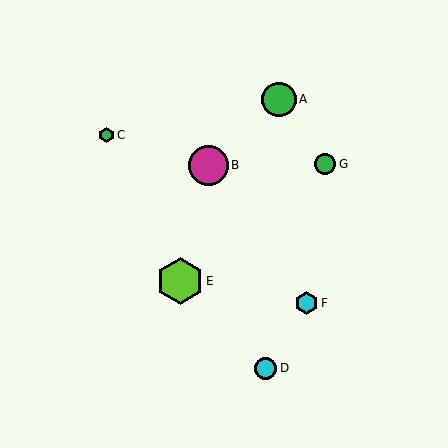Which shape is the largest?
The lime hexagon (labeled E) is the largest.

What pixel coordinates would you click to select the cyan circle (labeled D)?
Click at (266, 368) to select the cyan circle D.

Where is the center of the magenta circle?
The center of the magenta circle is at (208, 165).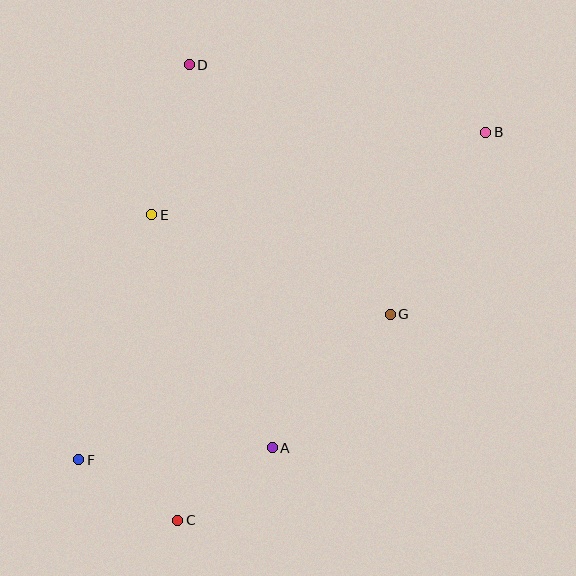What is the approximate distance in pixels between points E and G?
The distance between E and G is approximately 258 pixels.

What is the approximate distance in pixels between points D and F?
The distance between D and F is approximately 411 pixels.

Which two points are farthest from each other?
Points B and F are farthest from each other.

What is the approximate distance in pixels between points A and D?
The distance between A and D is approximately 392 pixels.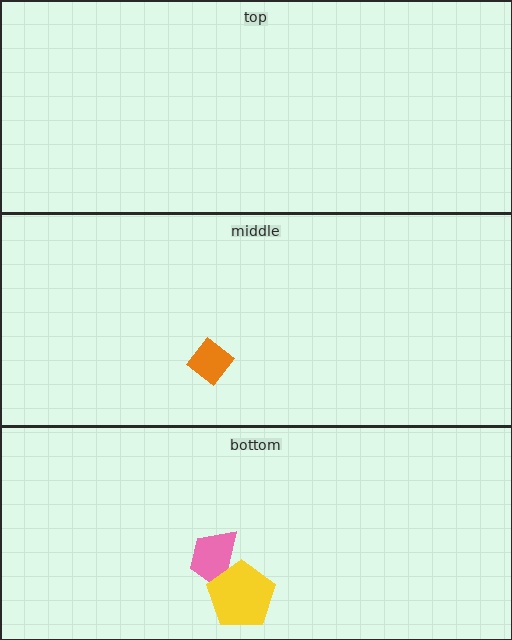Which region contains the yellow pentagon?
The bottom region.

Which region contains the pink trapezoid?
The bottom region.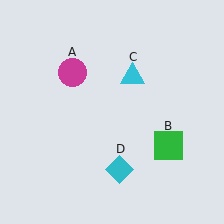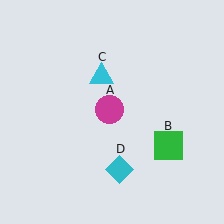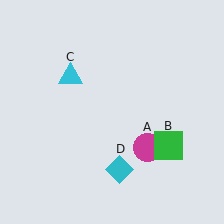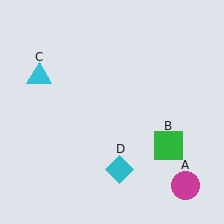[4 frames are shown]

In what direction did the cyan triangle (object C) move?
The cyan triangle (object C) moved left.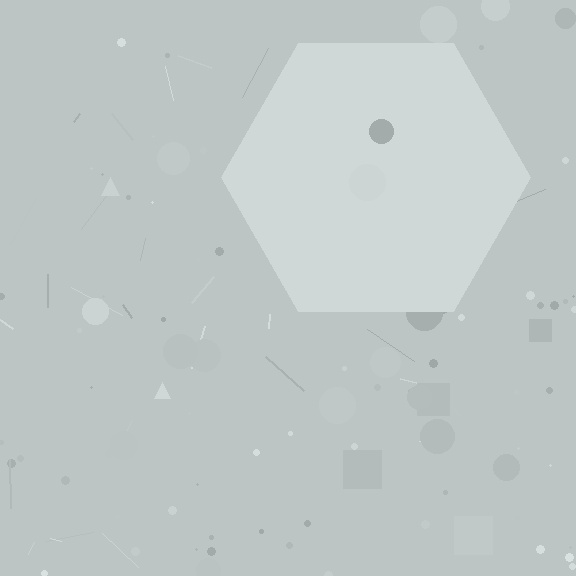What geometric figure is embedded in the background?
A hexagon is embedded in the background.